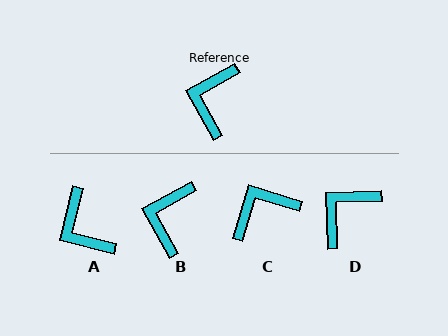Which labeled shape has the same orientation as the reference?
B.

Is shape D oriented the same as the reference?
No, it is off by about 27 degrees.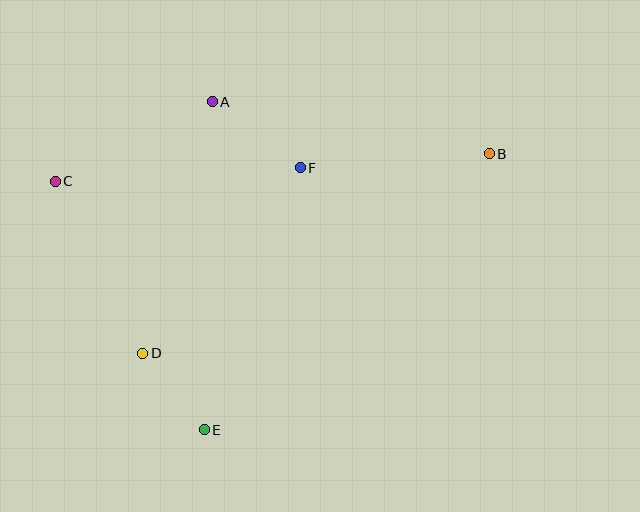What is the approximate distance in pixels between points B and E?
The distance between B and E is approximately 397 pixels.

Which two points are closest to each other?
Points D and E are closest to each other.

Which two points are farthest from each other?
Points B and C are farthest from each other.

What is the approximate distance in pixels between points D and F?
The distance between D and F is approximately 243 pixels.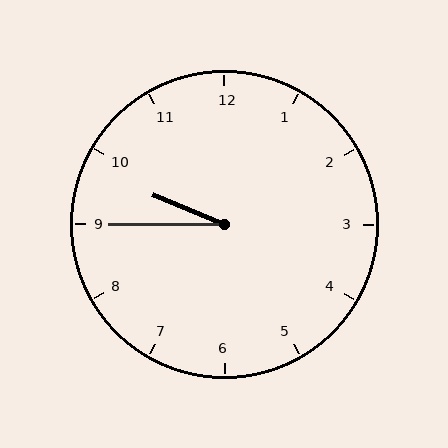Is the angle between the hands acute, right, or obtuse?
It is acute.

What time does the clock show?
9:45.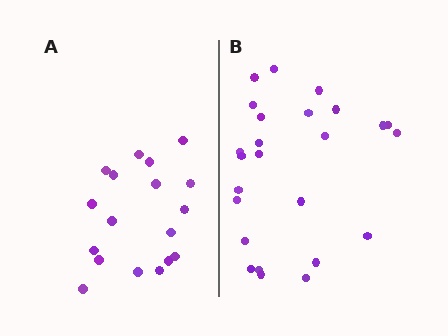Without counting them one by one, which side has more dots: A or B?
Region B (the right region) has more dots.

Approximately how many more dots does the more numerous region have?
Region B has roughly 8 or so more dots than region A.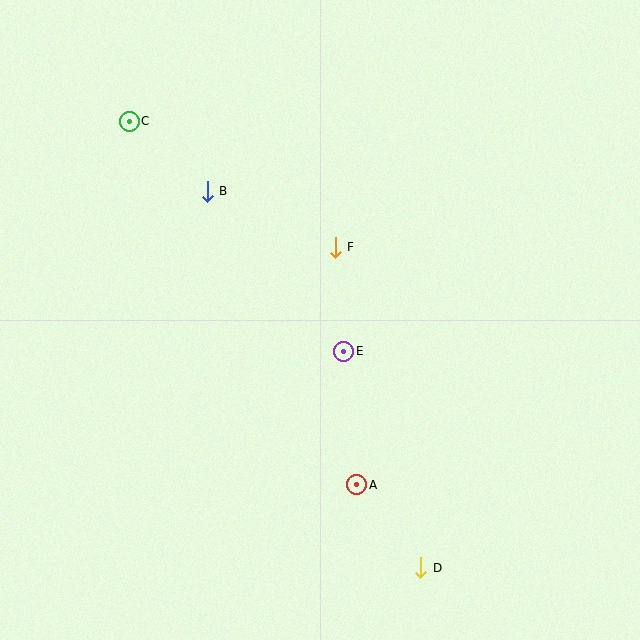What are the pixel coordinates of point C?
Point C is at (129, 121).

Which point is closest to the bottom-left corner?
Point A is closest to the bottom-left corner.